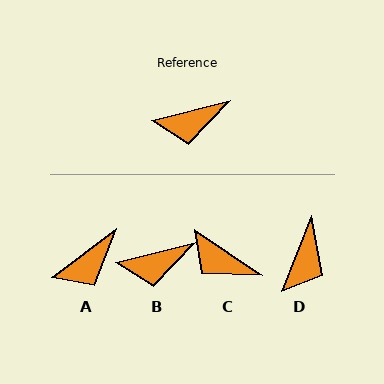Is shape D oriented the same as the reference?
No, it is off by about 55 degrees.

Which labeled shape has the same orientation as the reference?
B.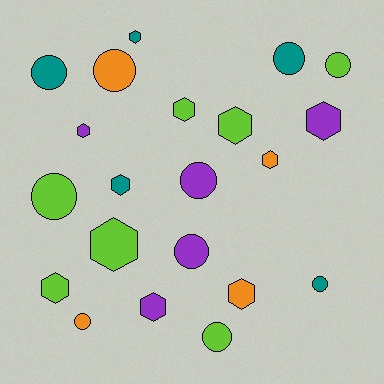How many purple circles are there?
There are 2 purple circles.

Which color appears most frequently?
Lime, with 7 objects.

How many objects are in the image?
There are 21 objects.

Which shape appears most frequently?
Hexagon, with 11 objects.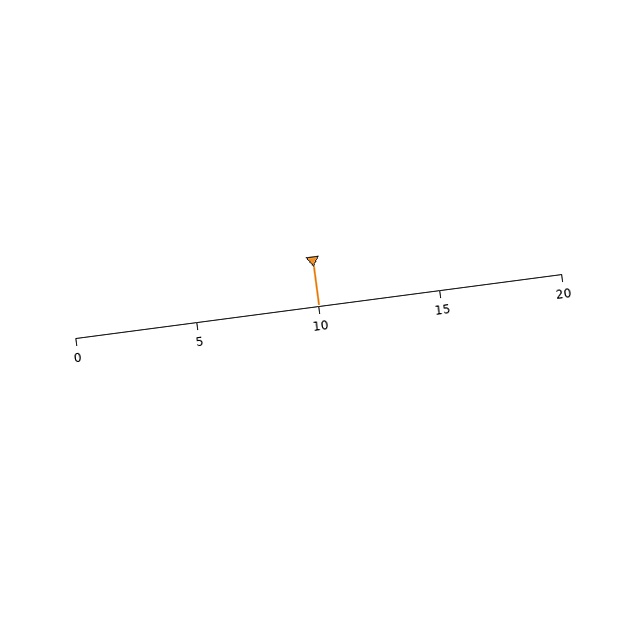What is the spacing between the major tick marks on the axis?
The major ticks are spaced 5 apart.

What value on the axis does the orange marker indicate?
The marker indicates approximately 10.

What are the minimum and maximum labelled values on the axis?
The axis runs from 0 to 20.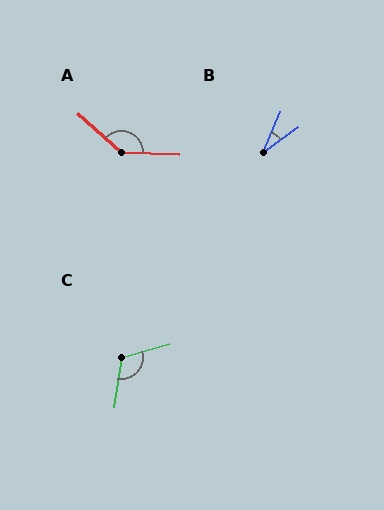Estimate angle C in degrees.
Approximately 115 degrees.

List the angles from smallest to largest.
B (30°), C (115°), A (140°).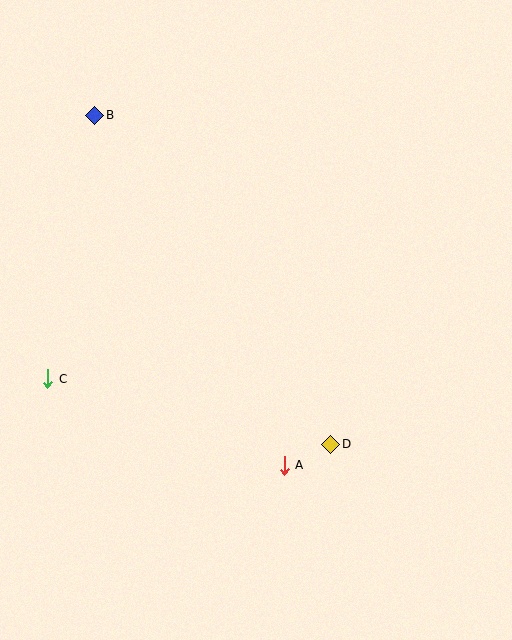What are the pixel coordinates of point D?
Point D is at (331, 444).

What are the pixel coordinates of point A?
Point A is at (284, 465).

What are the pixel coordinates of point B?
Point B is at (95, 115).